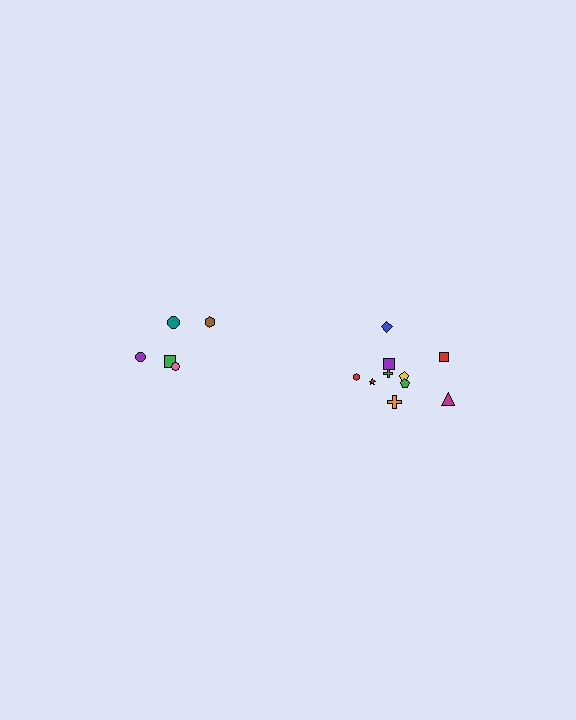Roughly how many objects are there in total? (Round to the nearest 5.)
Roughly 15 objects in total.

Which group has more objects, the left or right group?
The right group.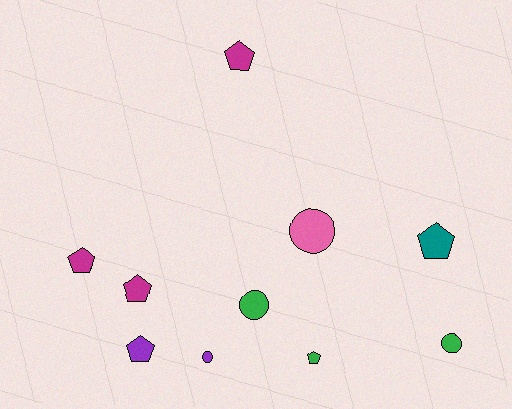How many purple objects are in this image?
There are 2 purple objects.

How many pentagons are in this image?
There are 6 pentagons.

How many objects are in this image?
There are 10 objects.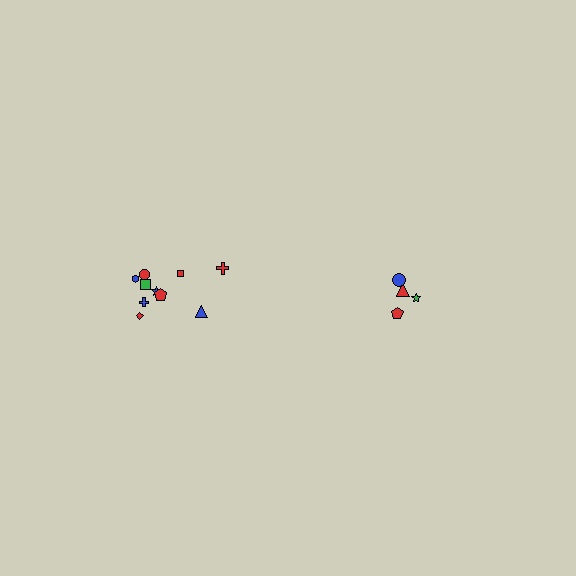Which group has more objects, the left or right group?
The left group.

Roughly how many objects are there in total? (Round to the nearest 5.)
Roughly 15 objects in total.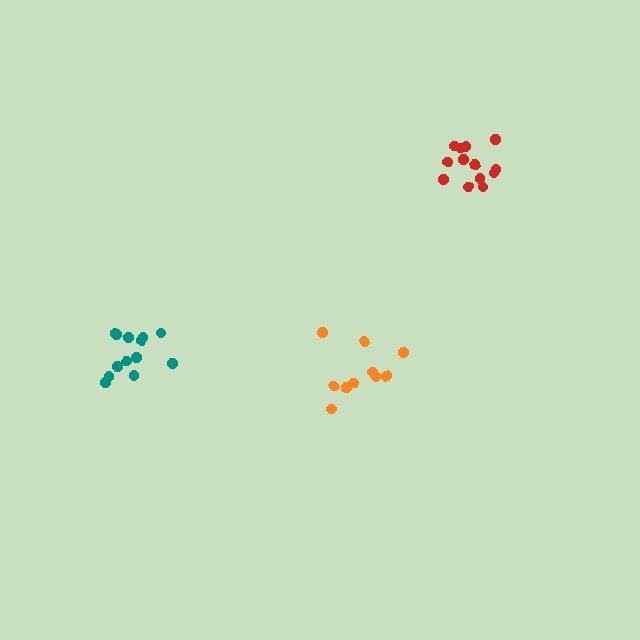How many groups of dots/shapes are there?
There are 3 groups.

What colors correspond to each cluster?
The clusters are colored: teal, orange, red.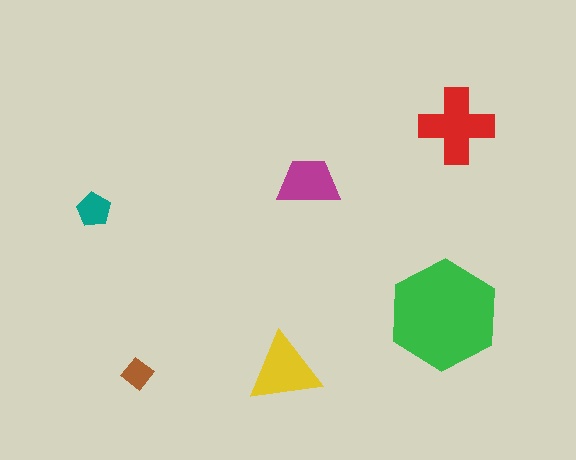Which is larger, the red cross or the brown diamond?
The red cross.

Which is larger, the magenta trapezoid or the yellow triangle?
The yellow triangle.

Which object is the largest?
The green hexagon.